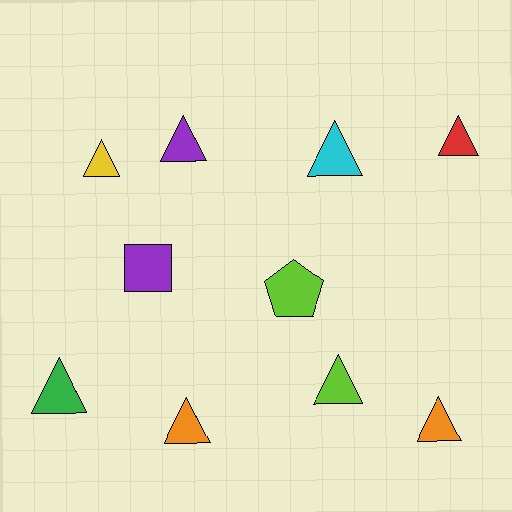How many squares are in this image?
There is 1 square.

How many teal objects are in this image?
There are no teal objects.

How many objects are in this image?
There are 10 objects.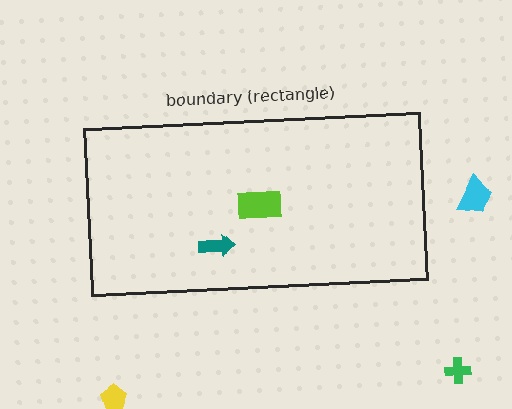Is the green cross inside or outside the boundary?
Outside.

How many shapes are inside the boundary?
2 inside, 3 outside.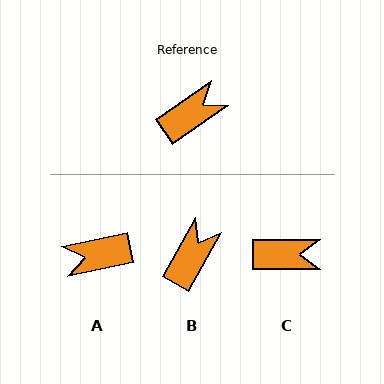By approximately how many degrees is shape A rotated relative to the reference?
Approximately 158 degrees counter-clockwise.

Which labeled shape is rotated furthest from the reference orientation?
A, about 158 degrees away.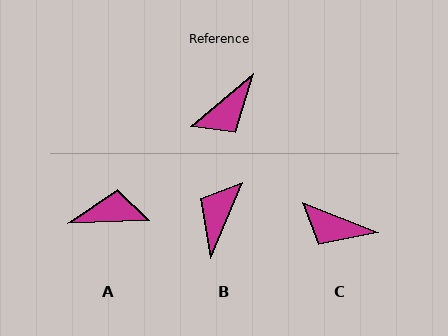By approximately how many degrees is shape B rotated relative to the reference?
Approximately 153 degrees clockwise.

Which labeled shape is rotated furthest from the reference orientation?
B, about 153 degrees away.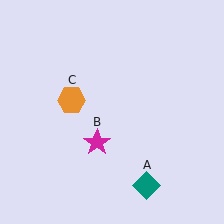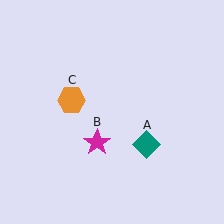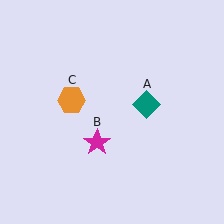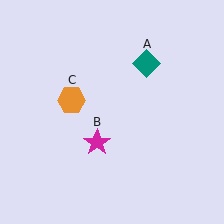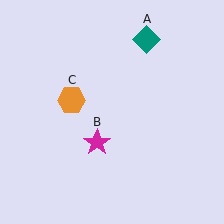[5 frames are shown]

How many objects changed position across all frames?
1 object changed position: teal diamond (object A).